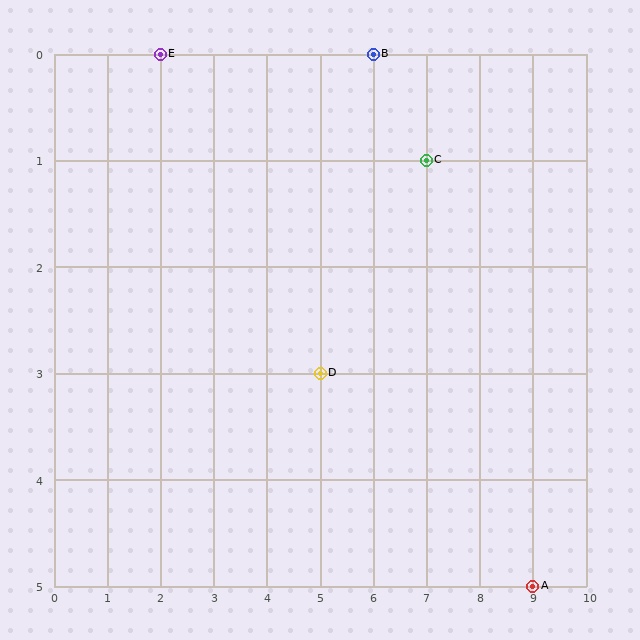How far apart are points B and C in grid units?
Points B and C are 1 column and 1 row apart (about 1.4 grid units diagonally).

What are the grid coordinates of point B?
Point B is at grid coordinates (6, 0).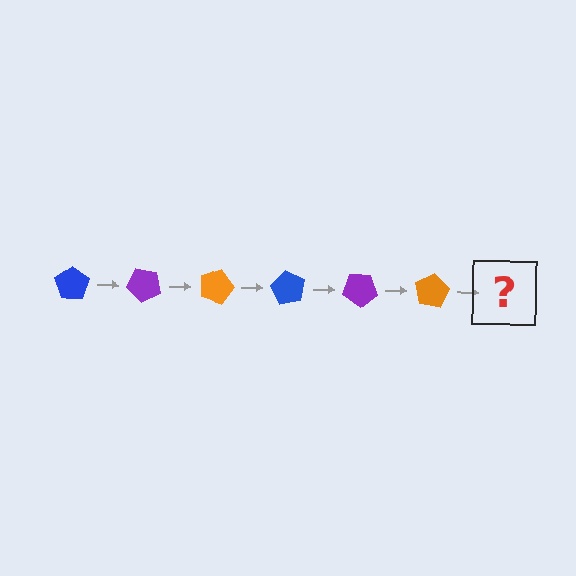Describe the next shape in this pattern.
It should be a blue pentagon, rotated 270 degrees from the start.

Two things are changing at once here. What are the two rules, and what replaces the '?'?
The two rules are that it rotates 45 degrees each step and the color cycles through blue, purple, and orange. The '?' should be a blue pentagon, rotated 270 degrees from the start.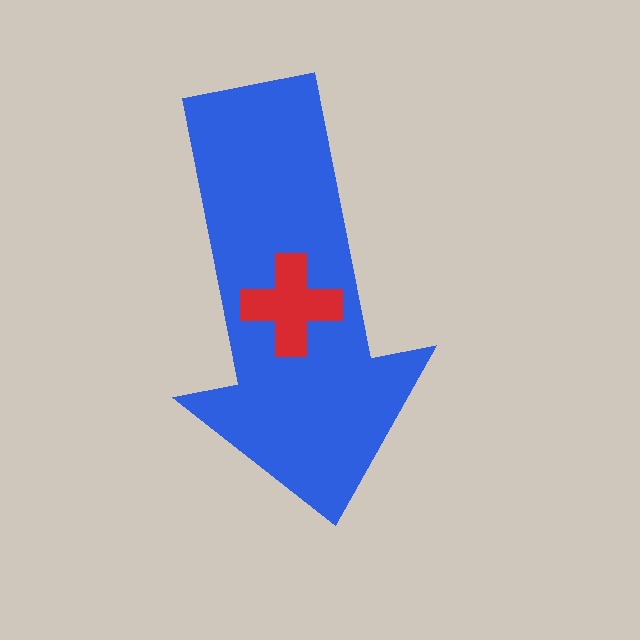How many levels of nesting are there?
2.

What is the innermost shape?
The red cross.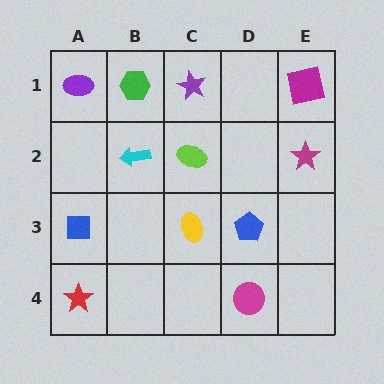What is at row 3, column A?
A blue square.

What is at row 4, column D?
A magenta circle.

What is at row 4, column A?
A red star.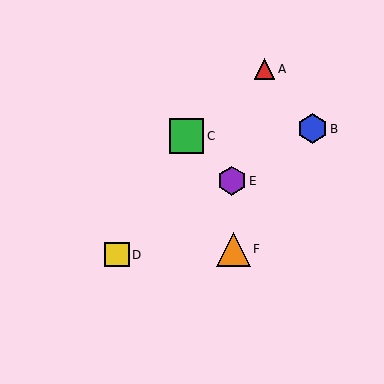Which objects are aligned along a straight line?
Objects B, D, E are aligned along a straight line.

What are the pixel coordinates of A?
Object A is at (265, 69).